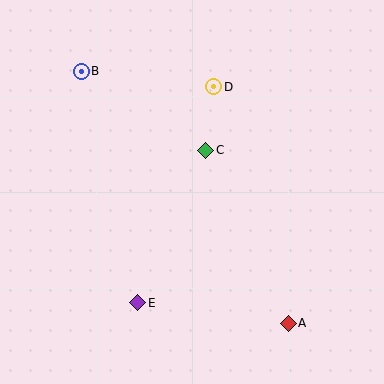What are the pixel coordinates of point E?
Point E is at (138, 303).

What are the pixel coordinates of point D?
Point D is at (214, 87).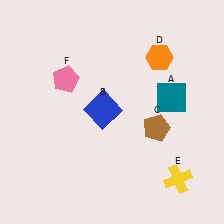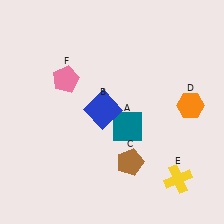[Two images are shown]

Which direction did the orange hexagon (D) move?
The orange hexagon (D) moved down.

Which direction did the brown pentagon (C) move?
The brown pentagon (C) moved down.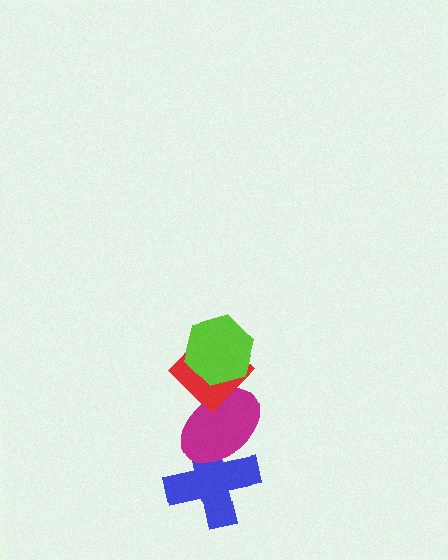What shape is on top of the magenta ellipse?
The red diamond is on top of the magenta ellipse.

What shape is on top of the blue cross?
The magenta ellipse is on top of the blue cross.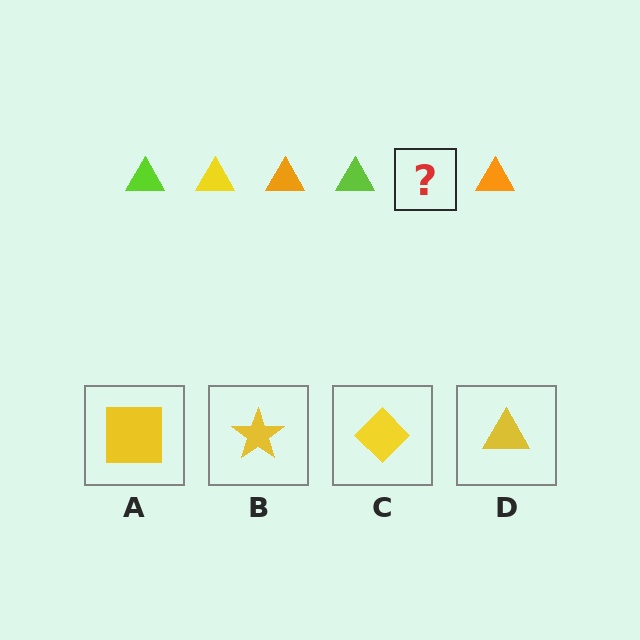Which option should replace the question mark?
Option D.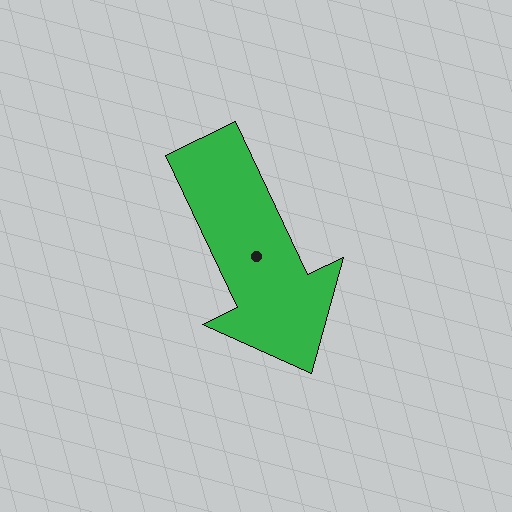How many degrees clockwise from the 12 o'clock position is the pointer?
Approximately 155 degrees.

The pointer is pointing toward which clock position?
Roughly 5 o'clock.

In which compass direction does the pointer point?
Southeast.